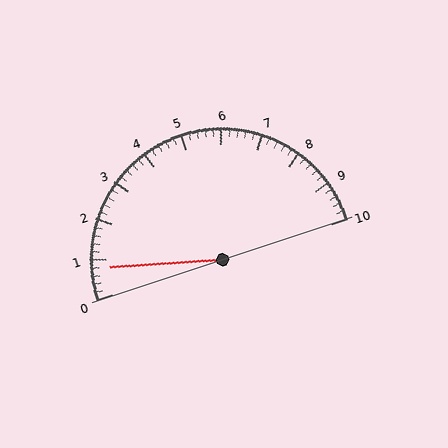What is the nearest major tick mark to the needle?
The nearest major tick mark is 1.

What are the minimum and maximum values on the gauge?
The gauge ranges from 0 to 10.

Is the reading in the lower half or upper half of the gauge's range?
The reading is in the lower half of the range (0 to 10).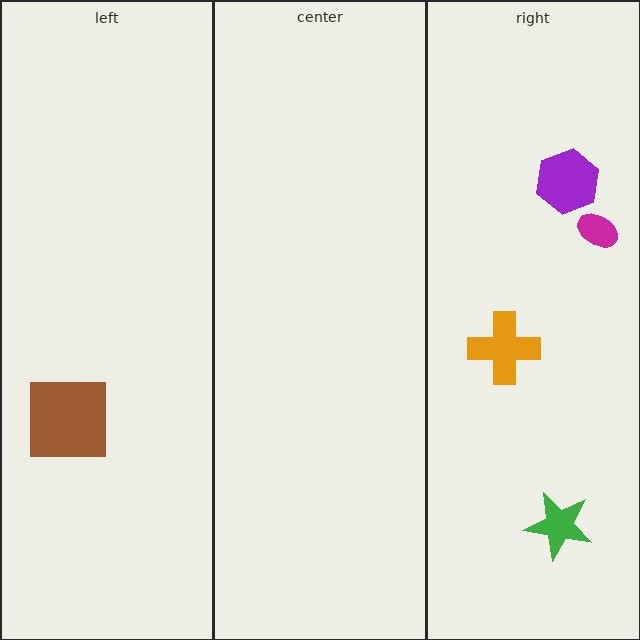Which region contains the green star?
The right region.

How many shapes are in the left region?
1.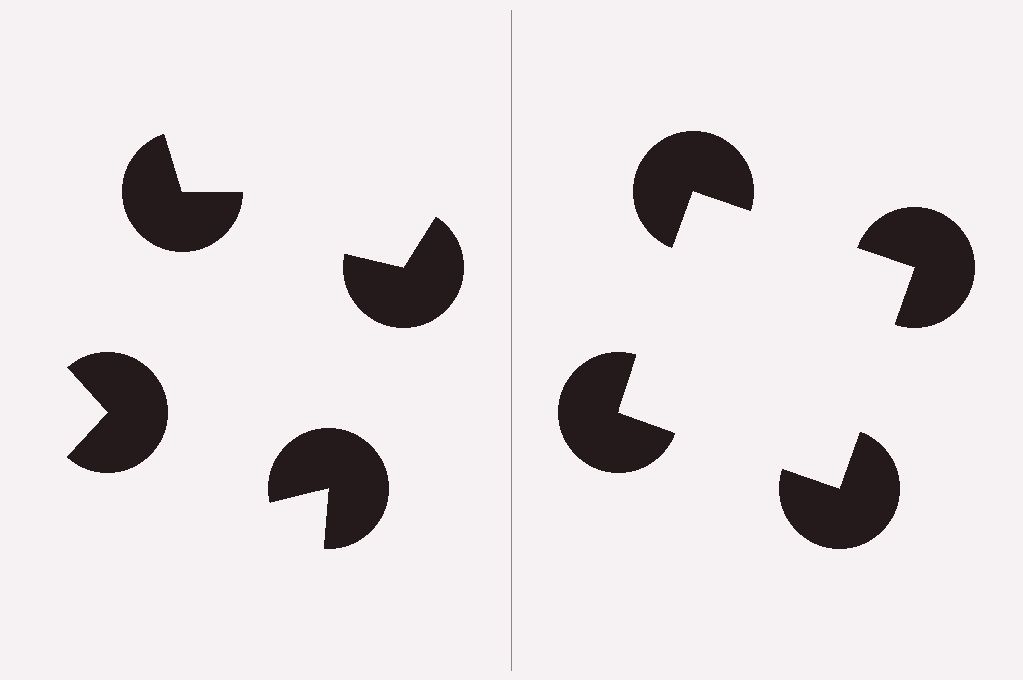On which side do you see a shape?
An illusory square appears on the right side. On the left side the wedge cuts are rotated, so no coherent shape forms.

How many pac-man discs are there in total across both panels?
8 — 4 on each side.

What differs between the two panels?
The pac-man discs are positioned identically on both sides; only the wedge orientations differ. On the right they align to a square; on the left they are misaligned.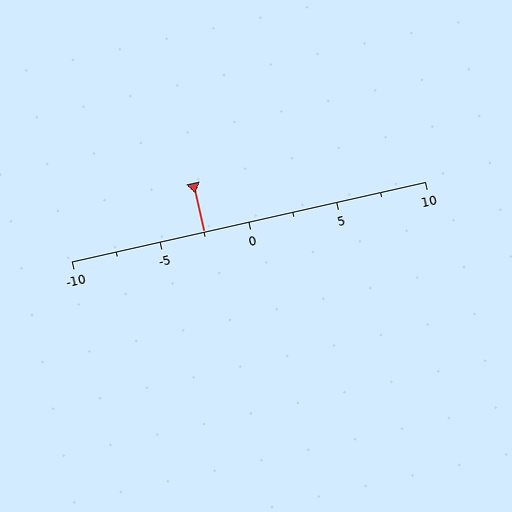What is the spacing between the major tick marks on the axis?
The major ticks are spaced 5 apart.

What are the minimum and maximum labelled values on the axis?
The axis runs from -10 to 10.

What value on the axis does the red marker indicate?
The marker indicates approximately -2.5.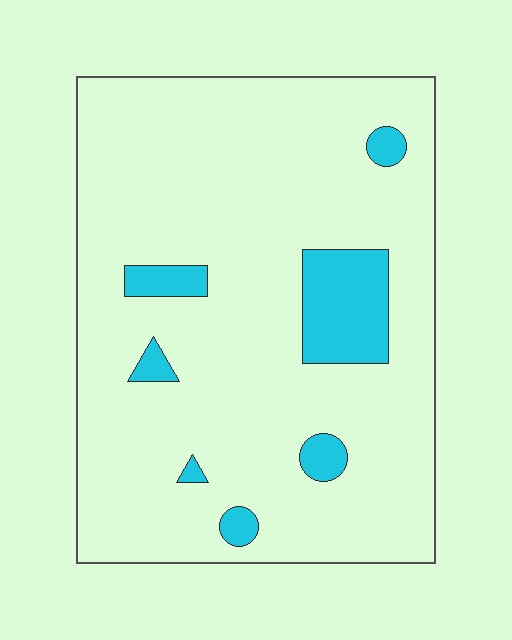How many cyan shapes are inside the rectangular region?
7.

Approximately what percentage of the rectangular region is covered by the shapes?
Approximately 10%.